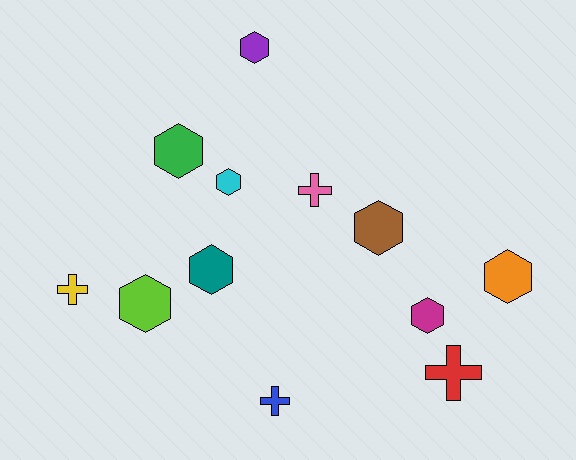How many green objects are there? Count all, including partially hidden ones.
There is 1 green object.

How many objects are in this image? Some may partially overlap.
There are 12 objects.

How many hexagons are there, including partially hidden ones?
There are 8 hexagons.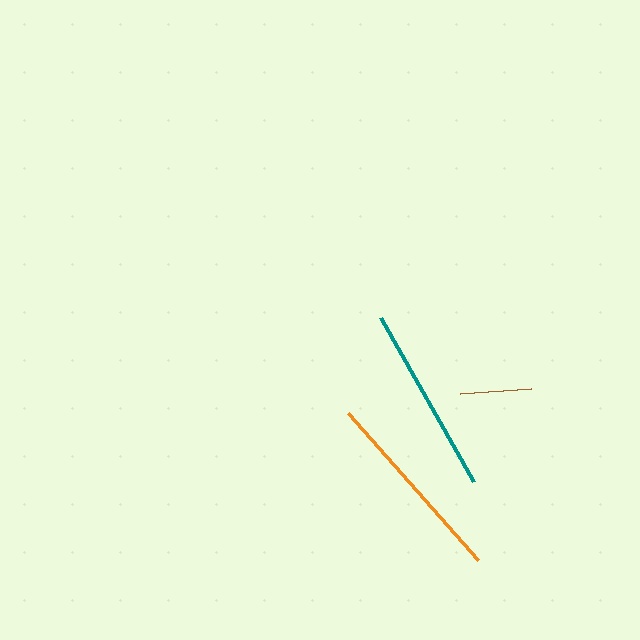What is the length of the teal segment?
The teal segment is approximately 189 pixels long.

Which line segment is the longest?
The orange line is the longest at approximately 196 pixels.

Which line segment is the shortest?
The brown line is the shortest at approximately 72 pixels.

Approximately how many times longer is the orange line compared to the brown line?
The orange line is approximately 2.7 times the length of the brown line.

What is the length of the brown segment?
The brown segment is approximately 72 pixels long.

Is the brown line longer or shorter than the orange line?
The orange line is longer than the brown line.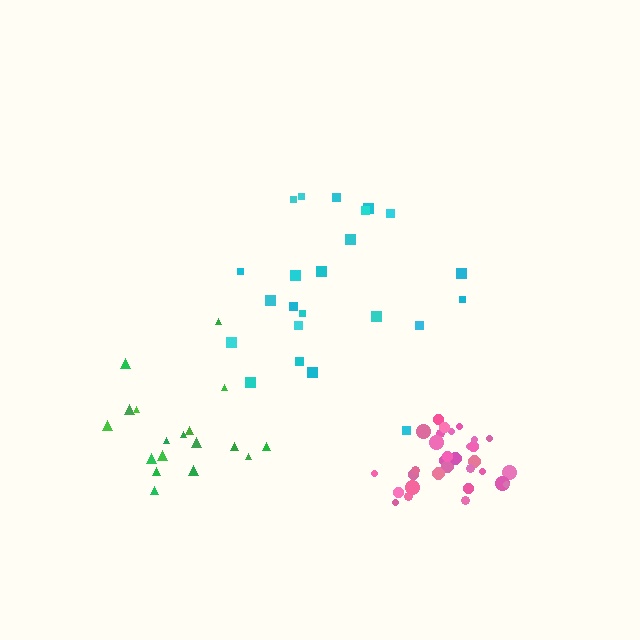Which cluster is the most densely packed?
Pink.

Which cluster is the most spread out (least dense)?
Cyan.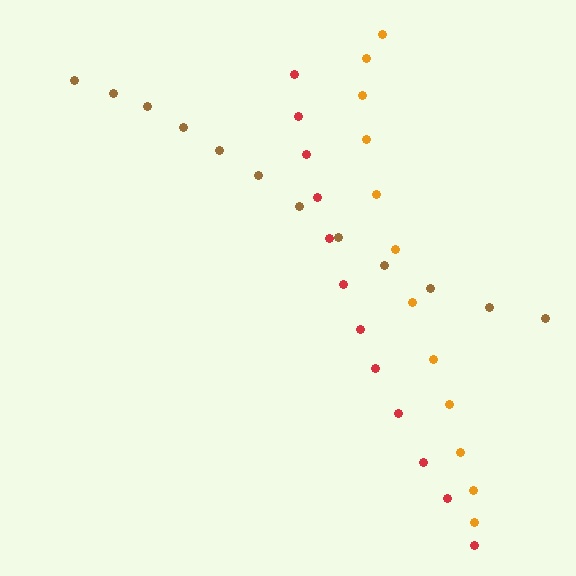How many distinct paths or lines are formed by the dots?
There are 3 distinct paths.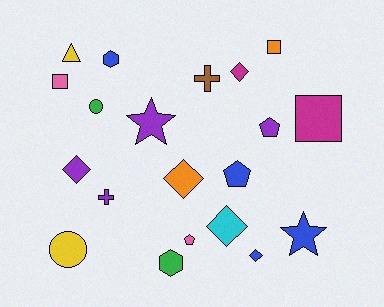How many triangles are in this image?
There is 1 triangle.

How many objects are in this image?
There are 20 objects.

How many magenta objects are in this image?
There are 2 magenta objects.